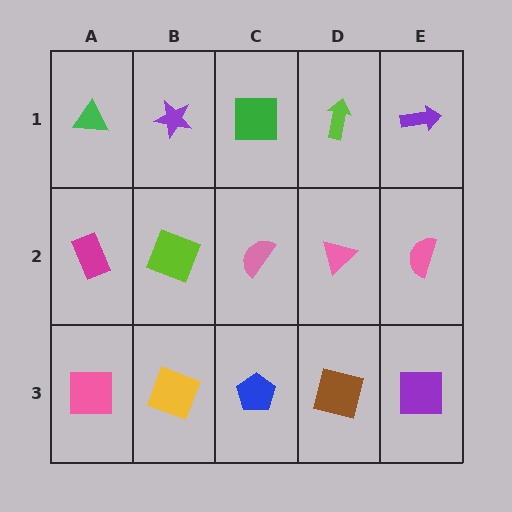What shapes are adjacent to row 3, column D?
A pink triangle (row 2, column D), a blue pentagon (row 3, column C), a purple square (row 3, column E).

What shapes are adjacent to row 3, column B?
A lime square (row 2, column B), a pink square (row 3, column A), a blue pentagon (row 3, column C).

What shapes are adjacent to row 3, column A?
A magenta rectangle (row 2, column A), a yellow square (row 3, column B).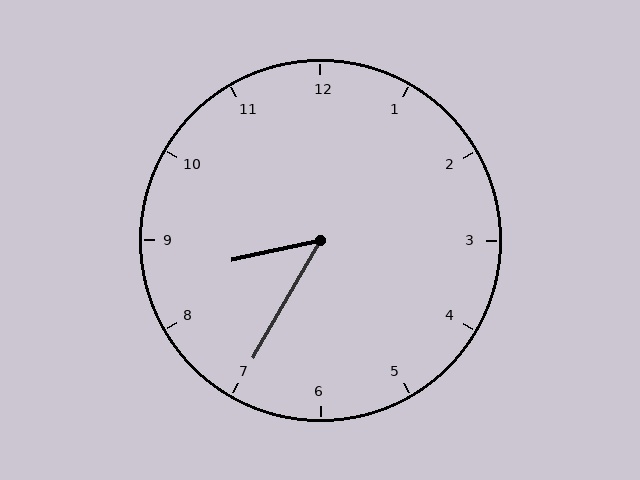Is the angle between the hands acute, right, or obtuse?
It is acute.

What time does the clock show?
8:35.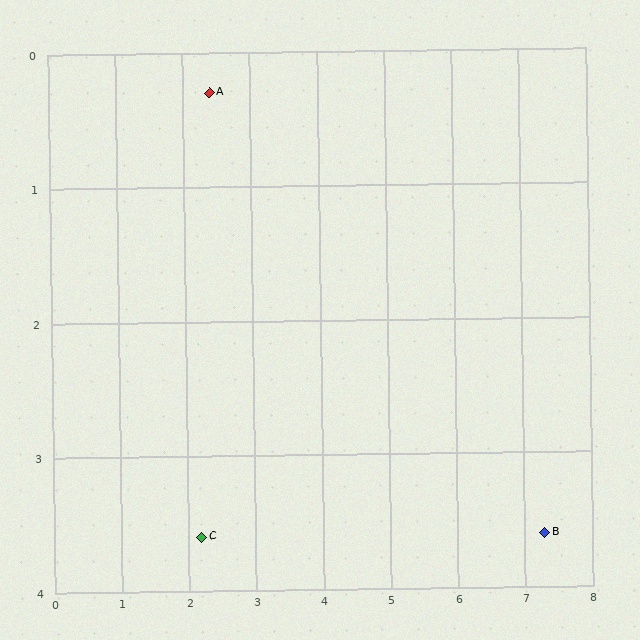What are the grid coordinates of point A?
Point A is at approximately (2.4, 0.3).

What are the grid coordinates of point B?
Point B is at approximately (7.3, 3.6).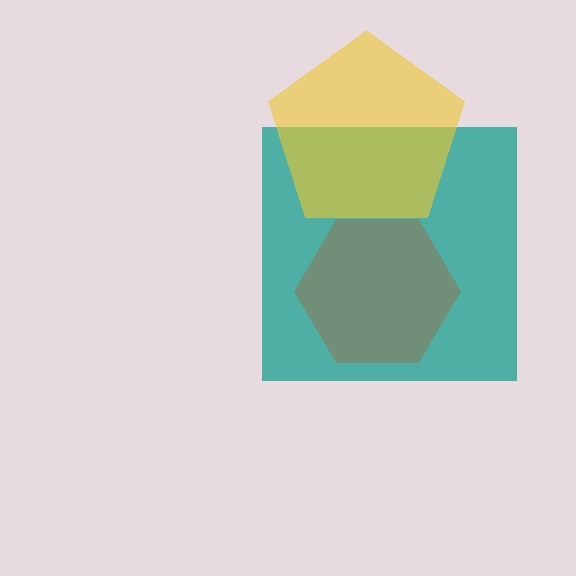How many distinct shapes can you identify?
There are 3 distinct shapes: a teal square, a yellow pentagon, a brown hexagon.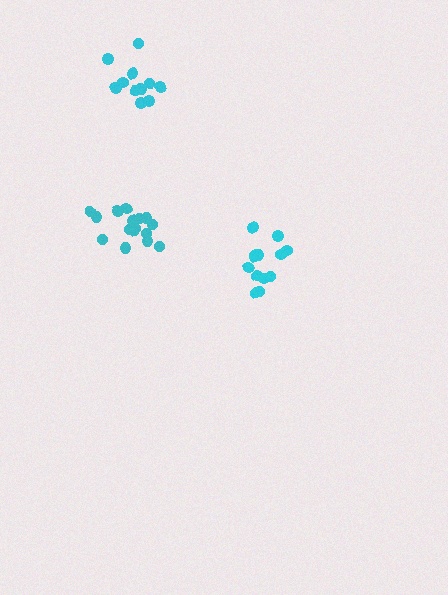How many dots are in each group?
Group 1: 13 dots, Group 2: 16 dots, Group 3: 11 dots (40 total).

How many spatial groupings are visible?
There are 3 spatial groupings.